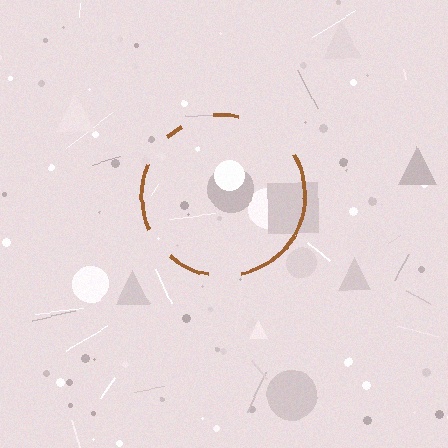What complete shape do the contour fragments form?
The contour fragments form a circle.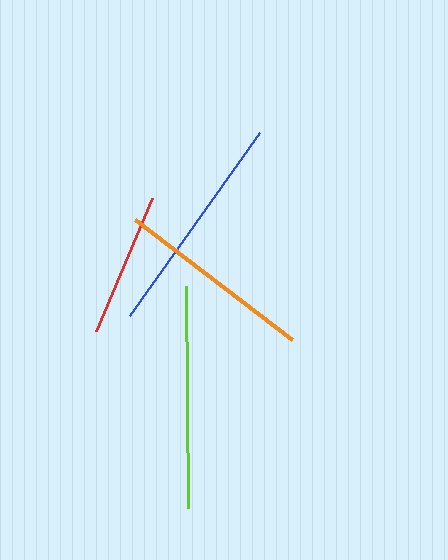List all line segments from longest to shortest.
From longest to shortest: blue, lime, orange, red.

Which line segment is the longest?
The blue line is the longest at approximately 224 pixels.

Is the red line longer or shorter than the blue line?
The blue line is longer than the red line.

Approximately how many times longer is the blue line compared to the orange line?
The blue line is approximately 1.1 times the length of the orange line.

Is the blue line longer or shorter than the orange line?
The blue line is longer than the orange line.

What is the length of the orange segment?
The orange segment is approximately 198 pixels long.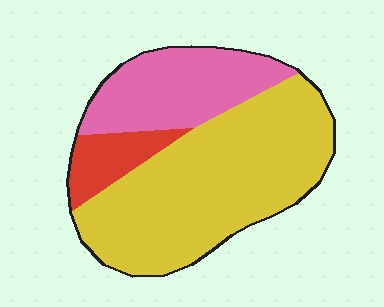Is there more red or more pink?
Pink.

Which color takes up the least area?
Red, at roughly 10%.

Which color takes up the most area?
Yellow, at roughly 60%.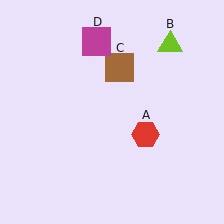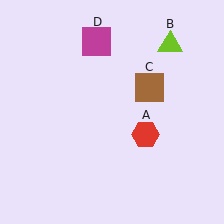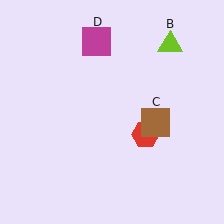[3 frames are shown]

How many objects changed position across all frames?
1 object changed position: brown square (object C).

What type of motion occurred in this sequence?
The brown square (object C) rotated clockwise around the center of the scene.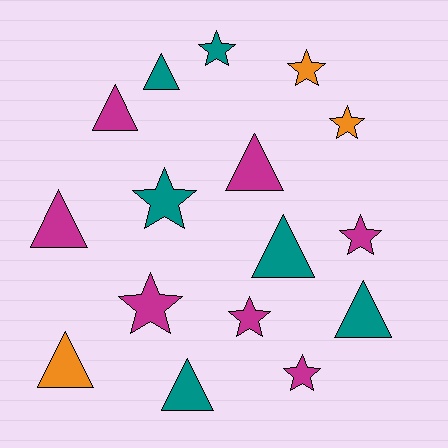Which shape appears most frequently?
Triangle, with 8 objects.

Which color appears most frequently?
Magenta, with 7 objects.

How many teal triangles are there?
There are 4 teal triangles.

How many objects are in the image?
There are 16 objects.